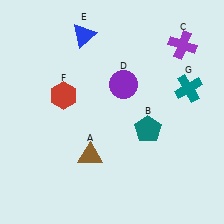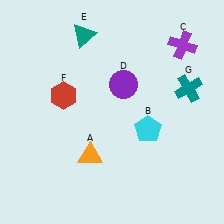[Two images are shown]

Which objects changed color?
A changed from brown to orange. B changed from teal to cyan. E changed from blue to teal.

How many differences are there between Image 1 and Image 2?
There are 3 differences between the two images.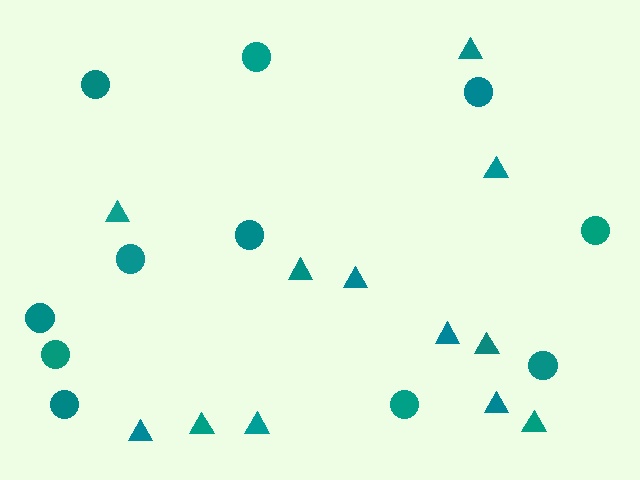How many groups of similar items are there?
There are 2 groups: one group of circles (11) and one group of triangles (12).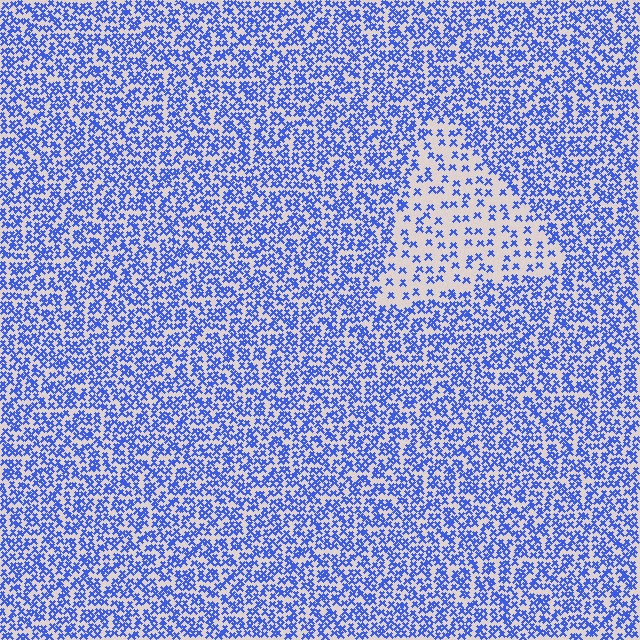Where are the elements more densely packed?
The elements are more densely packed outside the triangle boundary.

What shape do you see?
I see a triangle.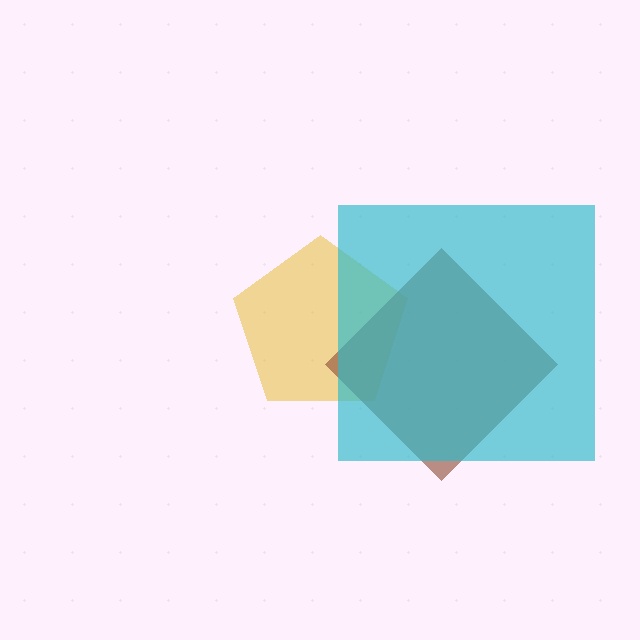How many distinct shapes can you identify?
There are 3 distinct shapes: a yellow pentagon, a brown diamond, a cyan square.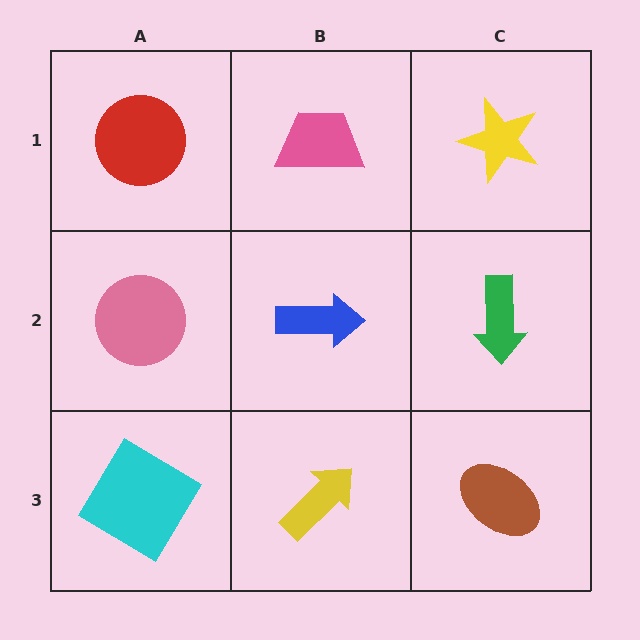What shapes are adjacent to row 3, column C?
A green arrow (row 2, column C), a yellow arrow (row 3, column B).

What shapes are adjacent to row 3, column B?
A blue arrow (row 2, column B), a cyan diamond (row 3, column A), a brown ellipse (row 3, column C).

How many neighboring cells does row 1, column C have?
2.